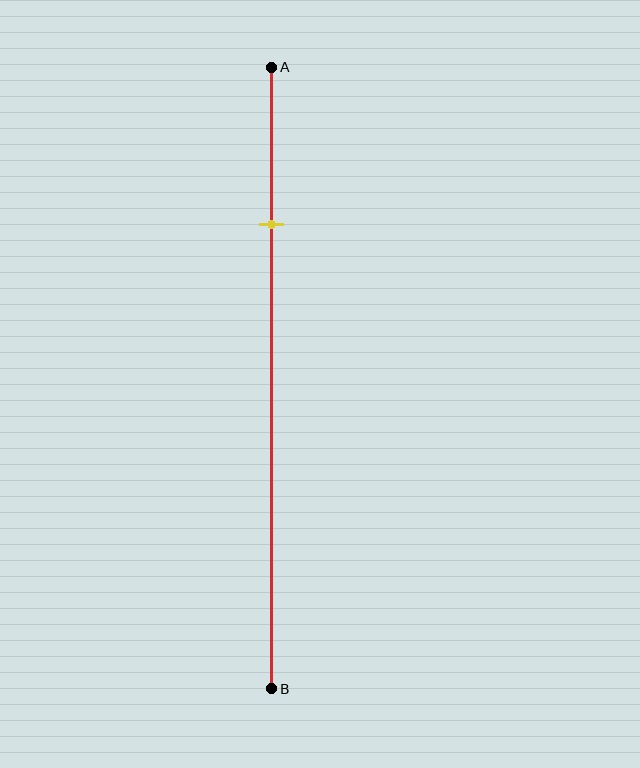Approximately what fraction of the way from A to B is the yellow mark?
The yellow mark is approximately 25% of the way from A to B.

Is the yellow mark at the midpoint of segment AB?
No, the mark is at about 25% from A, not at the 50% midpoint.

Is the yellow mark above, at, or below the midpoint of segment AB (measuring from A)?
The yellow mark is above the midpoint of segment AB.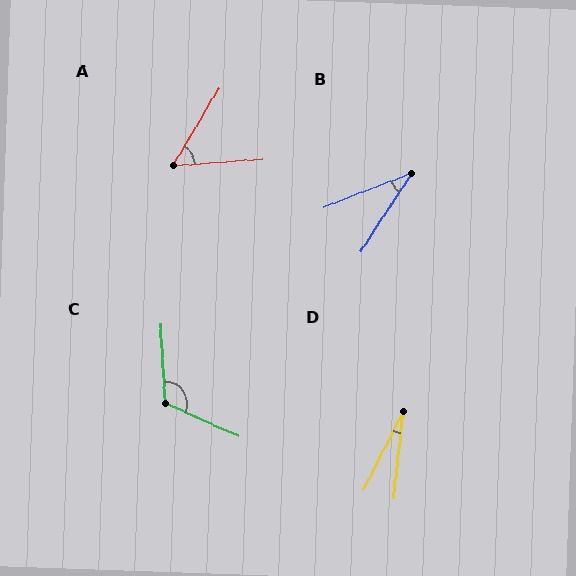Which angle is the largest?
C, at approximately 118 degrees.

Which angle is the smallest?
D, at approximately 20 degrees.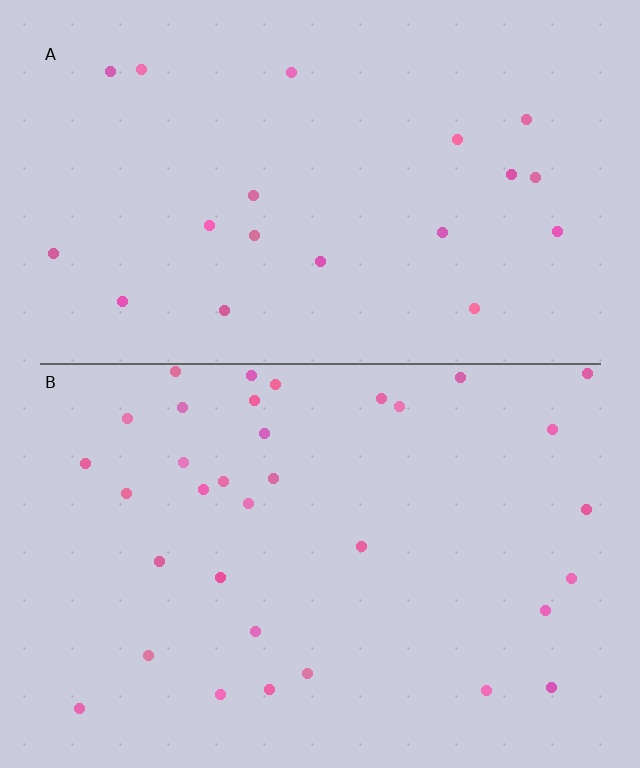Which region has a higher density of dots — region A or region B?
B (the bottom).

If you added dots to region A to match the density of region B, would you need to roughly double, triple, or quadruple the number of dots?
Approximately double.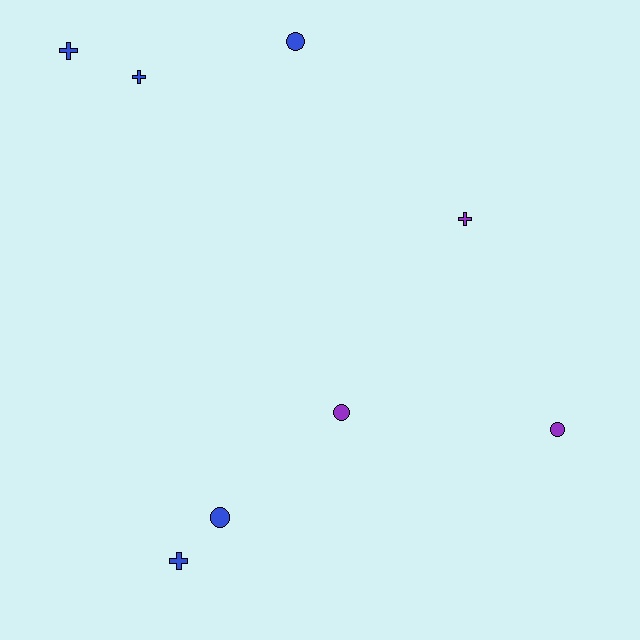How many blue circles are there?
There are 2 blue circles.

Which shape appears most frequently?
Circle, with 4 objects.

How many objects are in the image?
There are 8 objects.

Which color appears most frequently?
Blue, with 5 objects.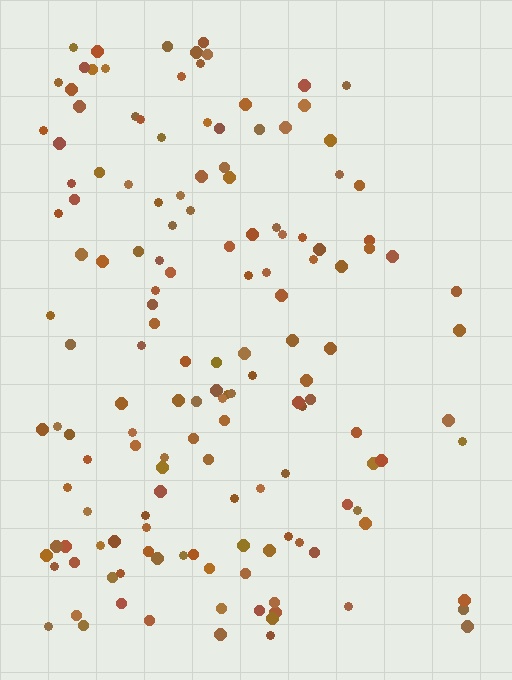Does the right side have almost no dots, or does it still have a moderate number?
Still a moderate number, just noticeably fewer than the left.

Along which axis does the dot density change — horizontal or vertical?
Horizontal.